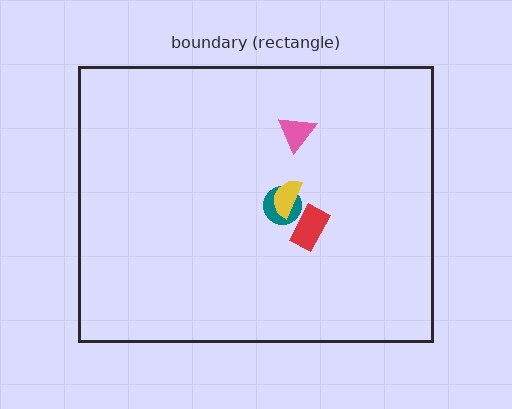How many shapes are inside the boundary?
4 inside, 0 outside.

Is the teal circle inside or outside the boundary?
Inside.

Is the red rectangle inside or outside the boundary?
Inside.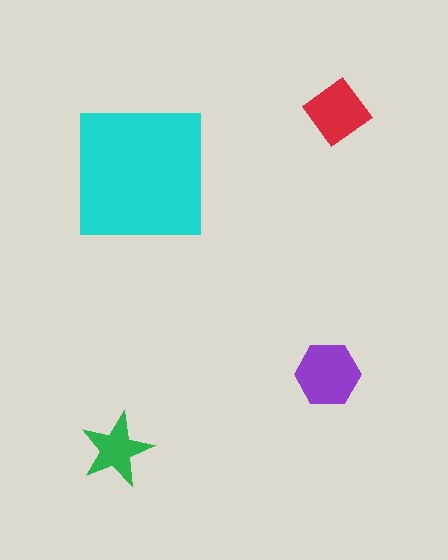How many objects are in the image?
There are 4 objects in the image.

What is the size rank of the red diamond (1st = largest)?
3rd.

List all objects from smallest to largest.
The green star, the red diamond, the purple hexagon, the cyan square.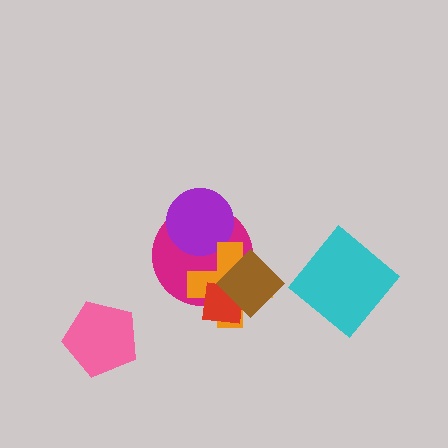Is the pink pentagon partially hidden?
No, no other shape covers it.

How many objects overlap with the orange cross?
3 objects overlap with the orange cross.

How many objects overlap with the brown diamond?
3 objects overlap with the brown diamond.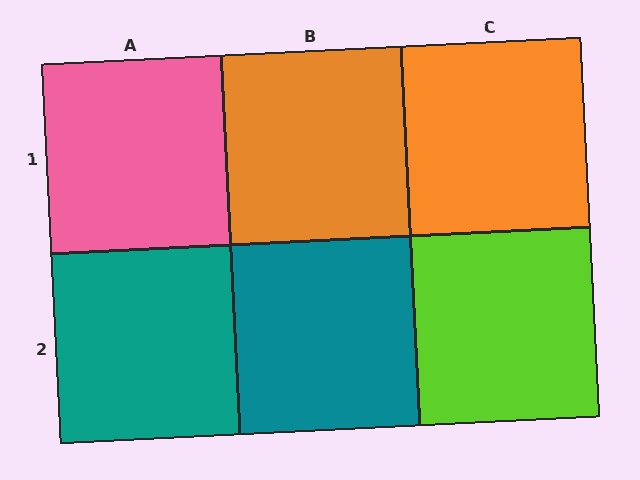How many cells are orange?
2 cells are orange.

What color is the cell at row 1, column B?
Orange.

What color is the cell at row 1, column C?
Orange.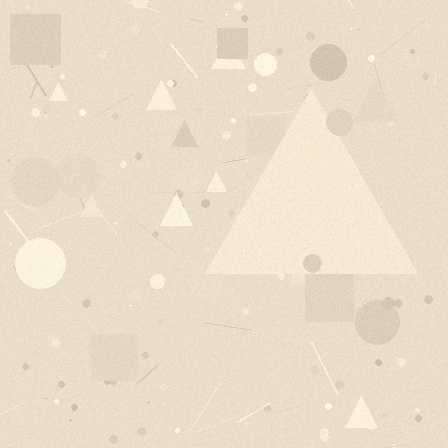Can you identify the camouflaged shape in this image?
The camouflaged shape is a triangle.